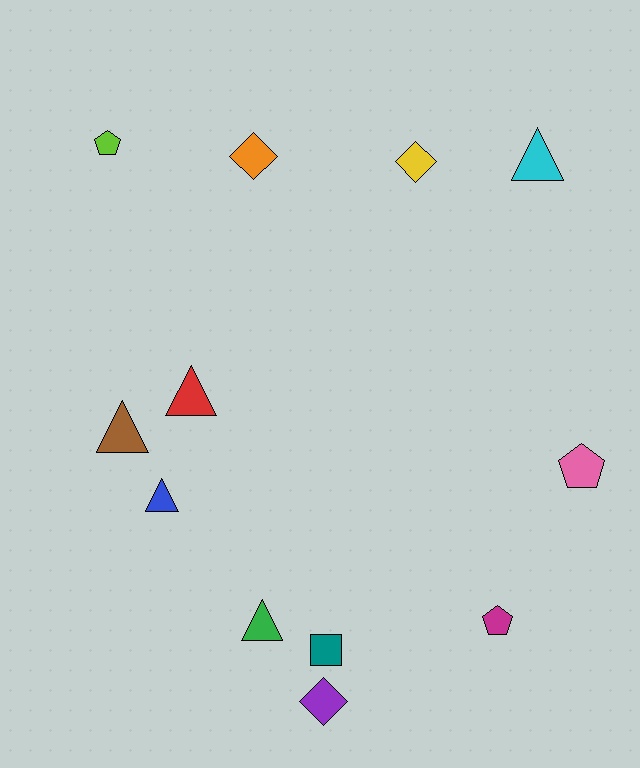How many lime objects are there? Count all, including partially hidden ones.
There is 1 lime object.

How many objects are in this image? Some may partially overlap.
There are 12 objects.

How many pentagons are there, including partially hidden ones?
There are 3 pentagons.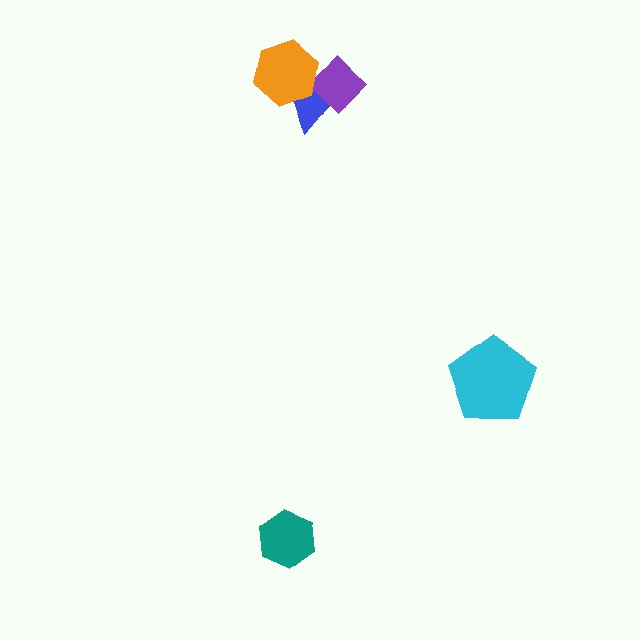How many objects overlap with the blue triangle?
2 objects overlap with the blue triangle.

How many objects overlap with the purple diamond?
2 objects overlap with the purple diamond.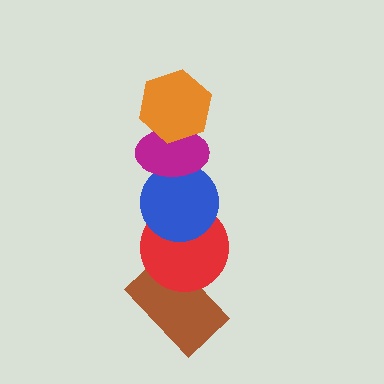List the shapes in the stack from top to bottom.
From top to bottom: the orange hexagon, the magenta ellipse, the blue circle, the red circle, the brown rectangle.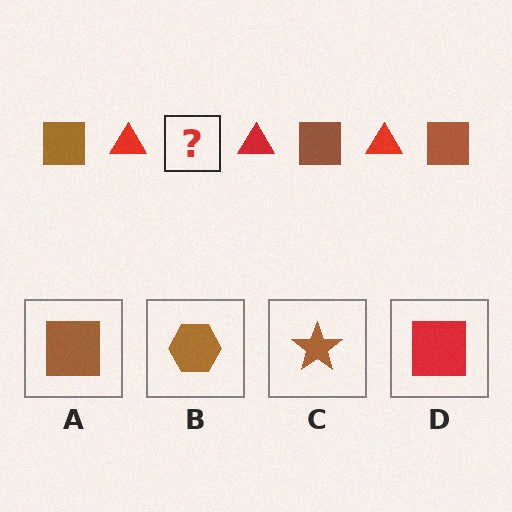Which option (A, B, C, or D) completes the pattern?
A.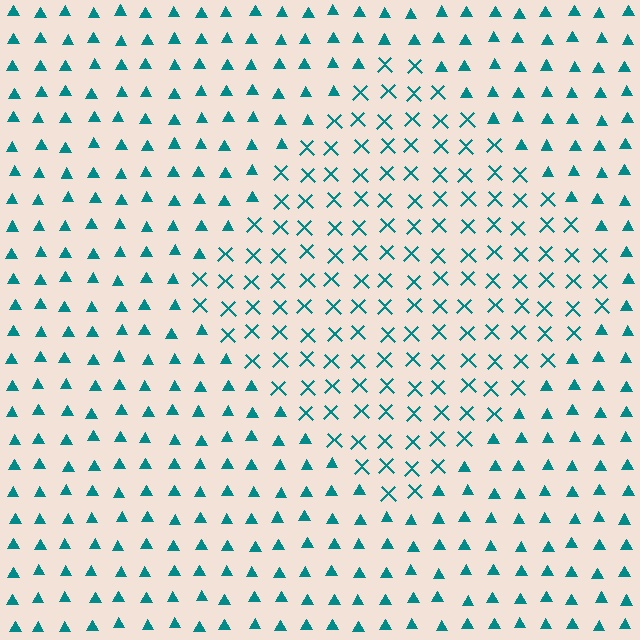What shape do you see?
I see a diamond.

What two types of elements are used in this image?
The image uses X marks inside the diamond region and triangles outside it.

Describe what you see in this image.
The image is filled with small teal elements arranged in a uniform grid. A diamond-shaped region contains X marks, while the surrounding area contains triangles. The boundary is defined purely by the change in element shape.